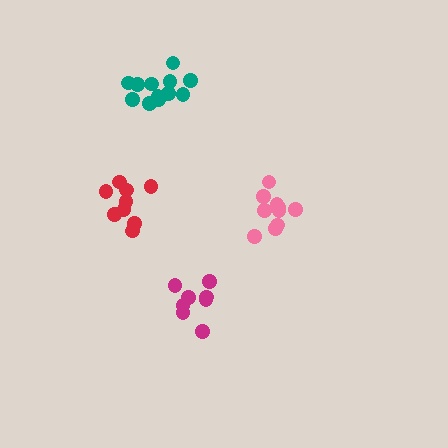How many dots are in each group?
Group 1: 10 dots, Group 2: 9 dots, Group 3: 8 dots, Group 4: 12 dots (39 total).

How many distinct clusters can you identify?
There are 4 distinct clusters.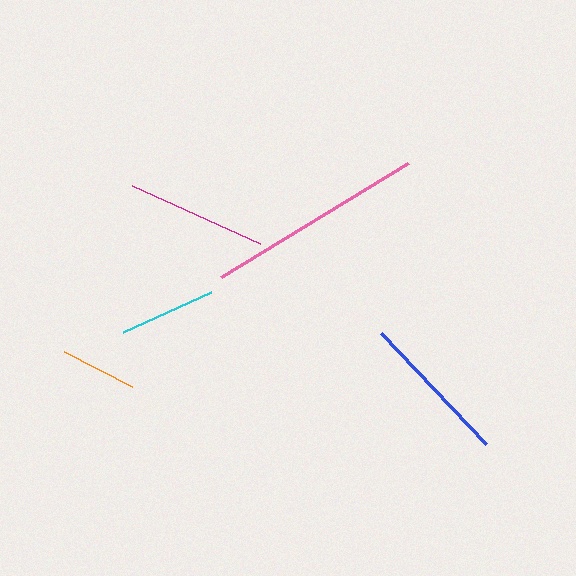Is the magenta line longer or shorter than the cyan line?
The magenta line is longer than the cyan line.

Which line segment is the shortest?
The orange line is the shortest at approximately 77 pixels.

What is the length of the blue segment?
The blue segment is approximately 153 pixels long.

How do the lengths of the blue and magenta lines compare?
The blue and magenta lines are approximately the same length.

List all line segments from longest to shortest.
From longest to shortest: pink, blue, magenta, cyan, orange.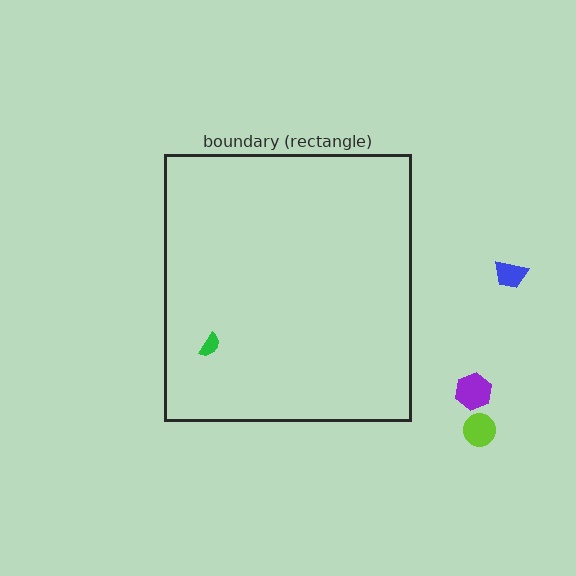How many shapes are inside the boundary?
1 inside, 3 outside.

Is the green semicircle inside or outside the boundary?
Inside.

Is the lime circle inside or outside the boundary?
Outside.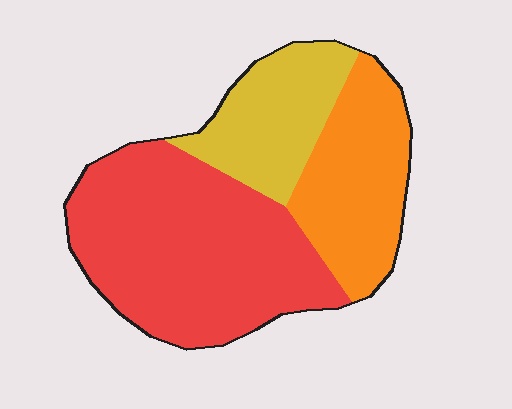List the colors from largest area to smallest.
From largest to smallest: red, orange, yellow.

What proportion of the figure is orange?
Orange covers 27% of the figure.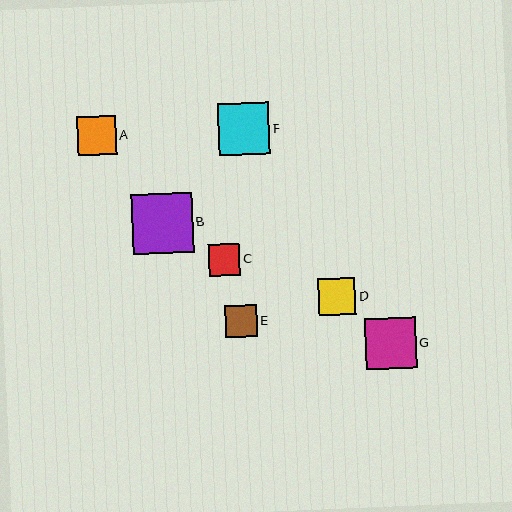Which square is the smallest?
Square C is the smallest with a size of approximately 32 pixels.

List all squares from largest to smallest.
From largest to smallest: B, F, G, A, D, E, C.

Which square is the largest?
Square B is the largest with a size of approximately 60 pixels.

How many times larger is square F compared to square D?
Square F is approximately 1.4 times the size of square D.